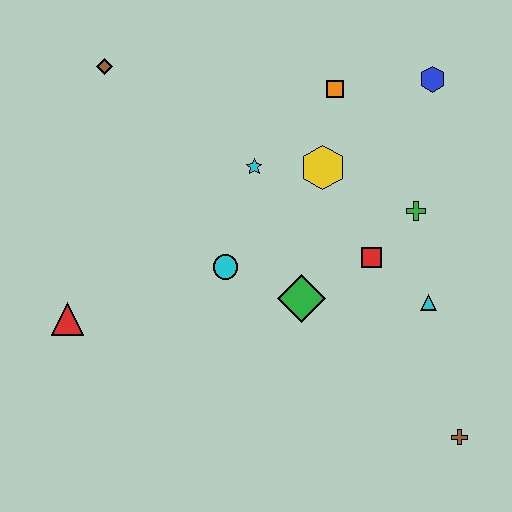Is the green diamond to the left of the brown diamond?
No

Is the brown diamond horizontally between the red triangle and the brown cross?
Yes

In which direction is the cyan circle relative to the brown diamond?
The cyan circle is below the brown diamond.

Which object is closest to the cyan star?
The yellow hexagon is closest to the cyan star.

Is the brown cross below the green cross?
Yes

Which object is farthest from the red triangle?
The blue hexagon is farthest from the red triangle.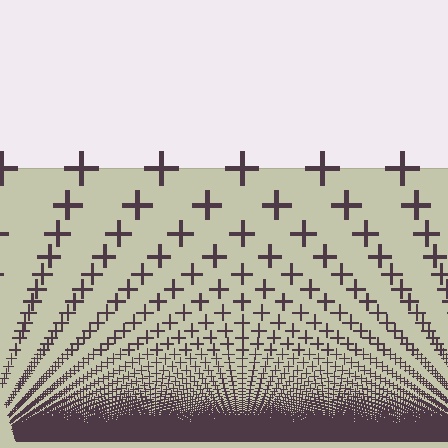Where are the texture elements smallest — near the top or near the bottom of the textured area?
Near the bottom.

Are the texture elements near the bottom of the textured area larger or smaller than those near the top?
Smaller. The gradient is inverted — elements near the bottom are smaller and denser.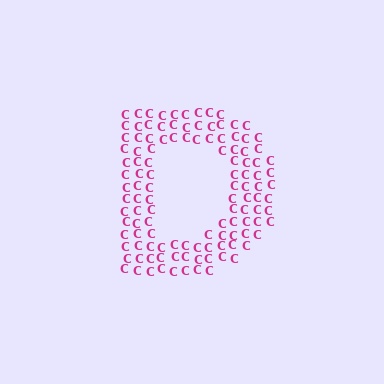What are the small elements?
The small elements are letter C's.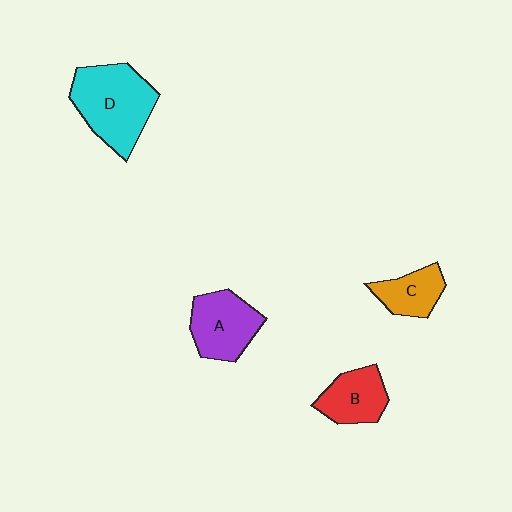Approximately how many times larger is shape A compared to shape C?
Approximately 1.5 times.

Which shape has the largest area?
Shape D (cyan).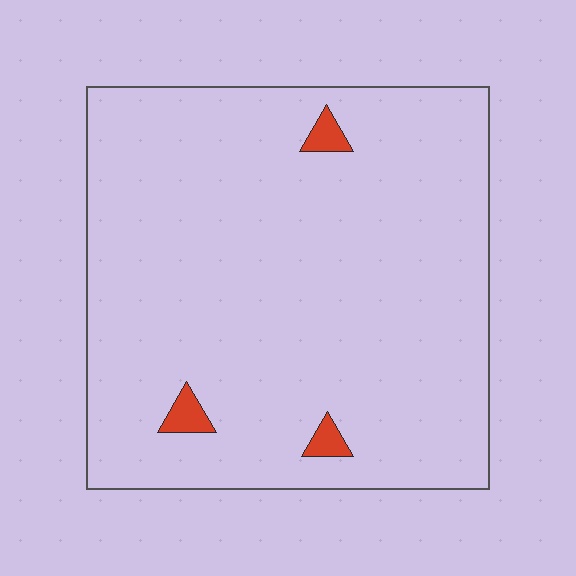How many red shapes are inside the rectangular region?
3.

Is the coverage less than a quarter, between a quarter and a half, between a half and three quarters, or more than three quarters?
Less than a quarter.